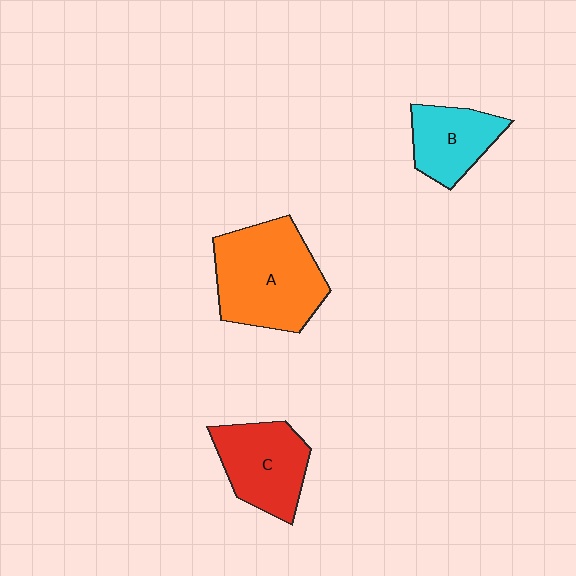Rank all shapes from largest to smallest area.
From largest to smallest: A (orange), C (red), B (cyan).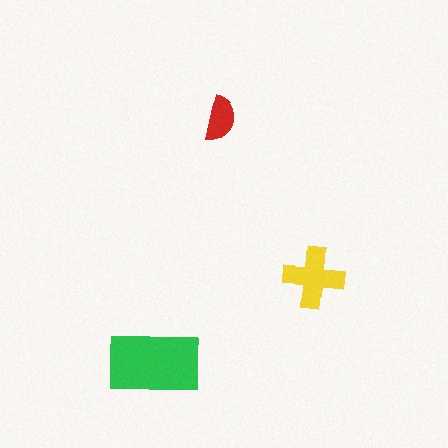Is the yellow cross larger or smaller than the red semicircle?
Larger.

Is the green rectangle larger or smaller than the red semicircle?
Larger.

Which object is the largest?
The green rectangle.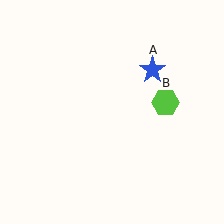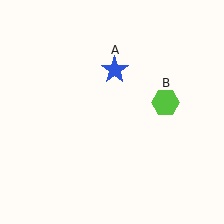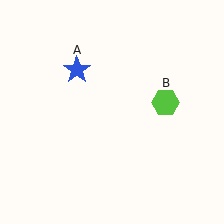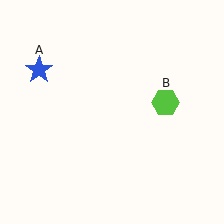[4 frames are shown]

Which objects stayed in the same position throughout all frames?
Lime hexagon (object B) remained stationary.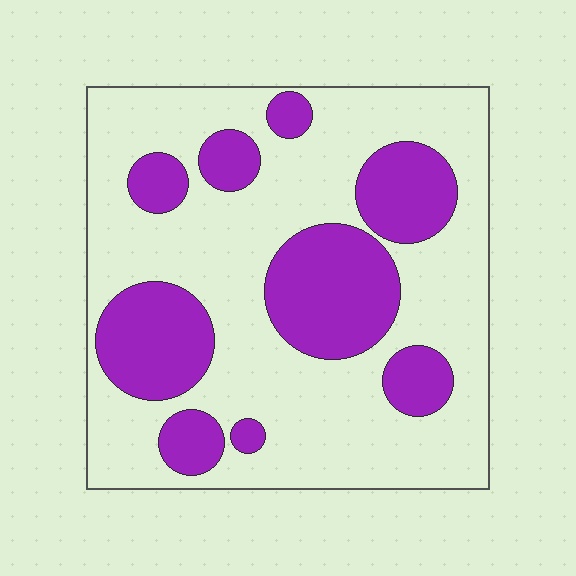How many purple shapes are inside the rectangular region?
9.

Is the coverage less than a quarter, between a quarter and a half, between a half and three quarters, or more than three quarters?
Between a quarter and a half.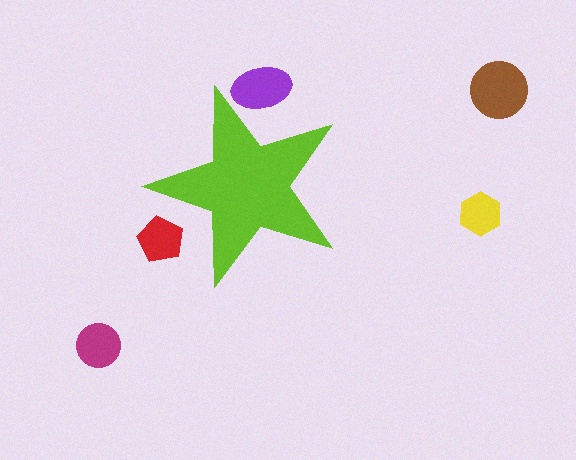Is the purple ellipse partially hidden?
Yes, the purple ellipse is partially hidden behind the lime star.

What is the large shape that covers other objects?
A lime star.